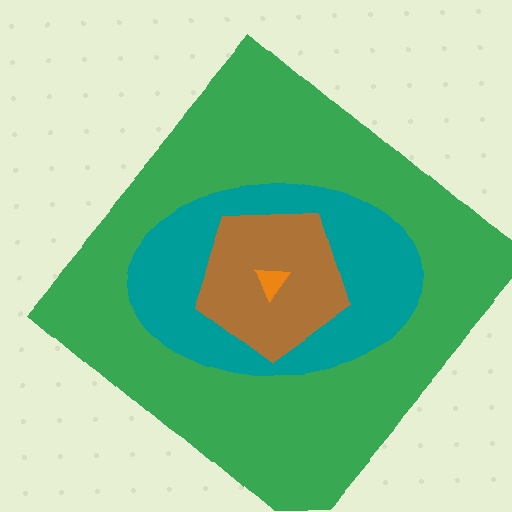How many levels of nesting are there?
4.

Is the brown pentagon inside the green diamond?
Yes.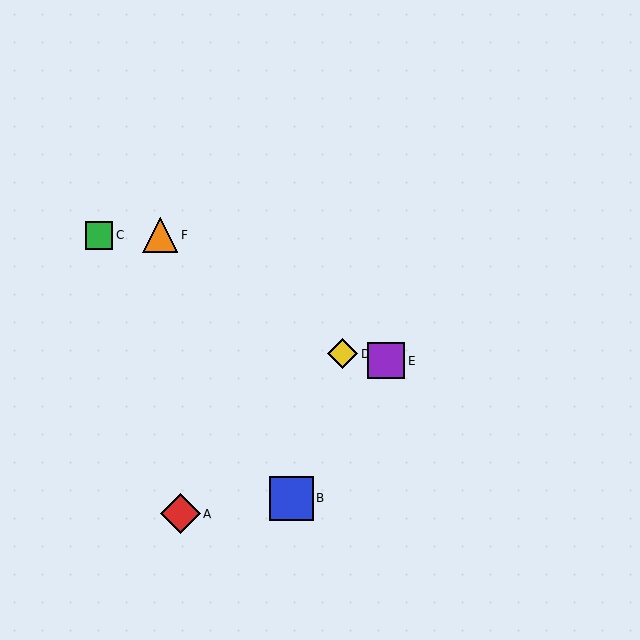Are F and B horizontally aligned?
No, F is at y≈235 and B is at y≈498.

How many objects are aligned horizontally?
2 objects (C, F) are aligned horizontally.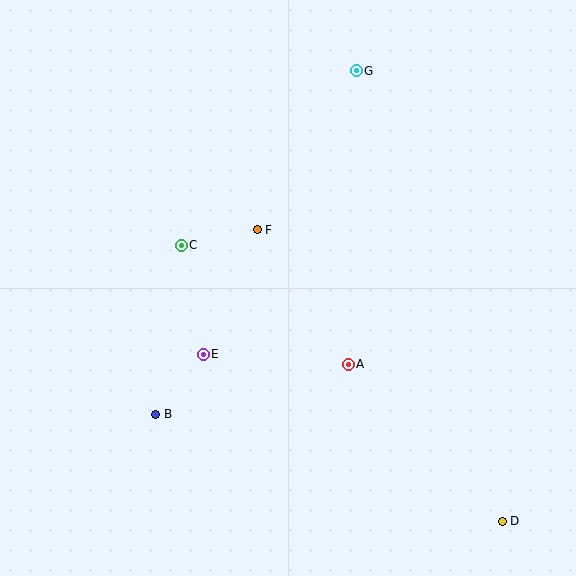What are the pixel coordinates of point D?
Point D is at (502, 521).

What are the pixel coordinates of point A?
Point A is at (348, 364).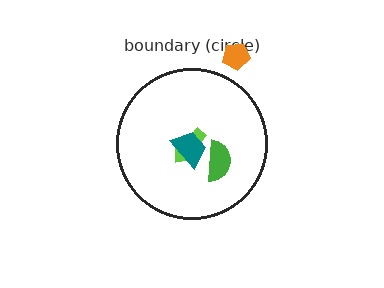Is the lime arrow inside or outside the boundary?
Inside.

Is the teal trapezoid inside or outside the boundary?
Inside.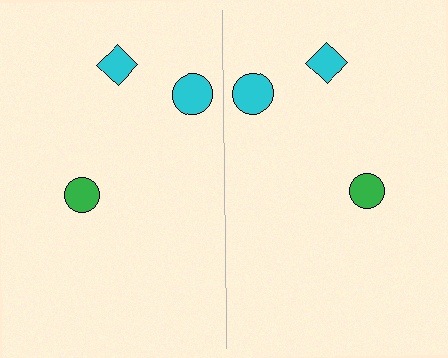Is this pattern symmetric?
Yes, this pattern has bilateral (reflection) symmetry.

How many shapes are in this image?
There are 6 shapes in this image.